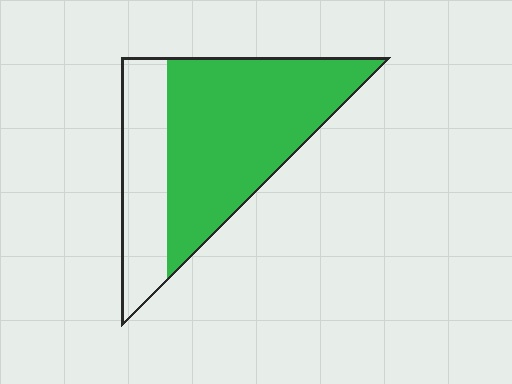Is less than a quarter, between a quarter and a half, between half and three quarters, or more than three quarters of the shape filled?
Between half and three quarters.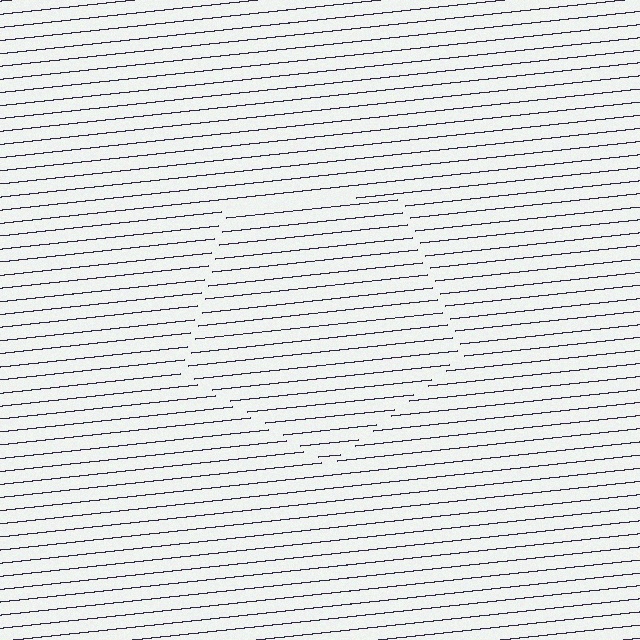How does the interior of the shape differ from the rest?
The interior of the shape contains the same grating, shifted by half a period — the contour is defined by the phase discontinuity where line-ends from the inner and outer gratings abut.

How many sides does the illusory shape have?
5 sides — the line-ends trace a pentagon.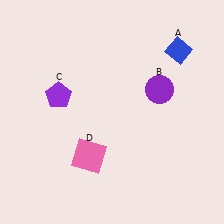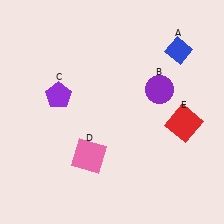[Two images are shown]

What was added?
A red square (E) was added in Image 2.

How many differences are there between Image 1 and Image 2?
There is 1 difference between the two images.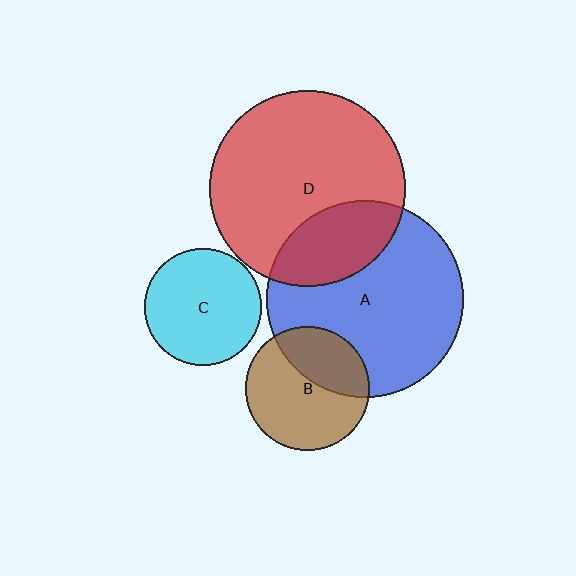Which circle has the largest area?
Circle D (red).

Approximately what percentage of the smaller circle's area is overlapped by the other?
Approximately 25%.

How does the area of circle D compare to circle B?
Approximately 2.5 times.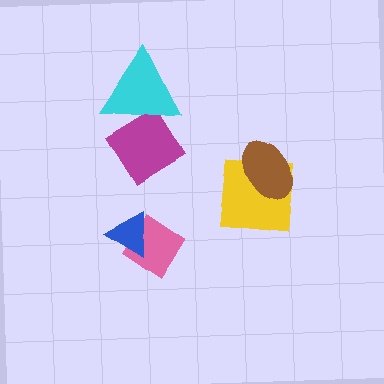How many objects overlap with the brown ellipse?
1 object overlaps with the brown ellipse.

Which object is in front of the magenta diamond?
The cyan triangle is in front of the magenta diamond.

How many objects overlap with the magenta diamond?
1 object overlaps with the magenta diamond.